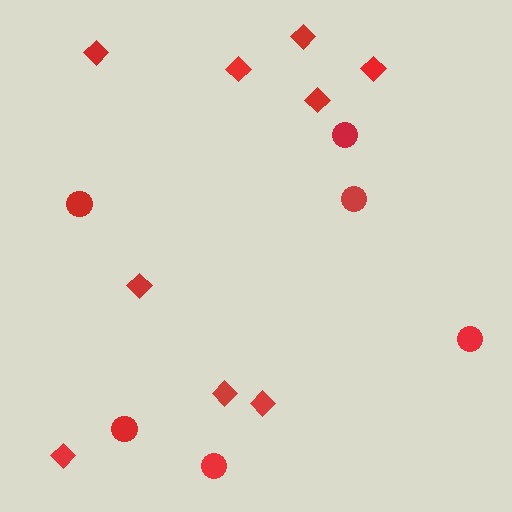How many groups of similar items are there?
There are 2 groups: one group of diamonds (9) and one group of circles (6).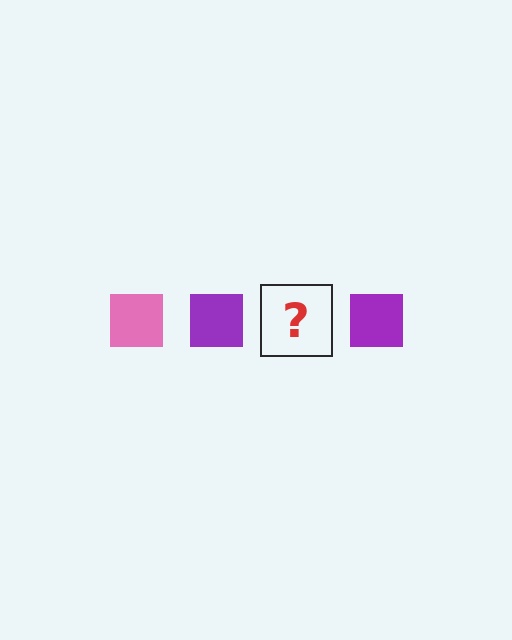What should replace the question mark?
The question mark should be replaced with a pink square.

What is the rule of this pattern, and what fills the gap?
The rule is that the pattern cycles through pink, purple squares. The gap should be filled with a pink square.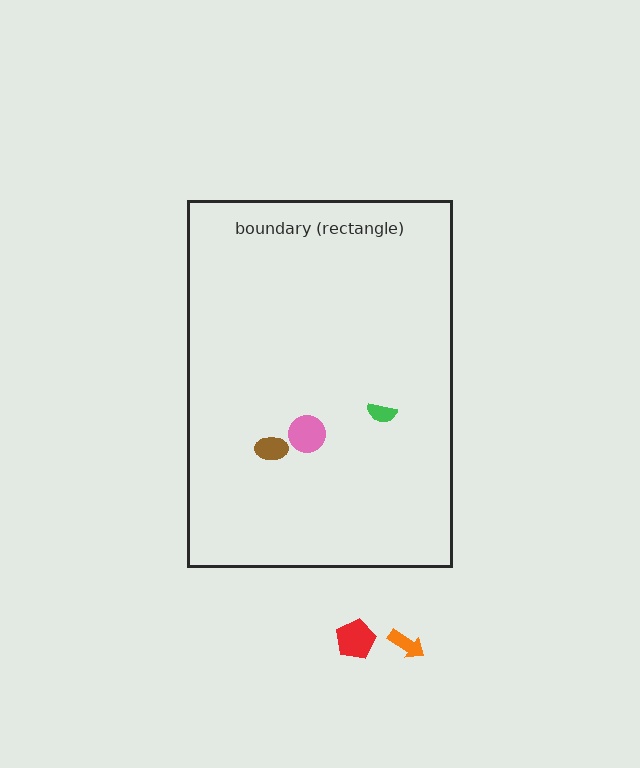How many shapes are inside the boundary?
3 inside, 2 outside.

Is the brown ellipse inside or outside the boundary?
Inside.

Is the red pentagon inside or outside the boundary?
Outside.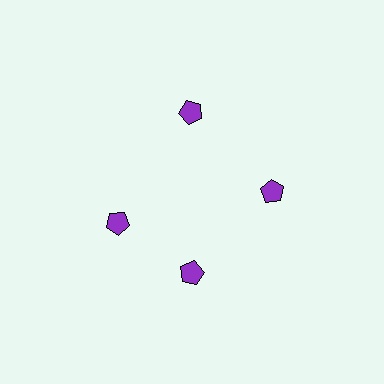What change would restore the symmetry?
The symmetry would be restored by rotating it back into even spacing with its neighbors so that all 4 pentagons sit at equal angles and equal distance from the center.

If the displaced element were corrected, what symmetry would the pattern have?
It would have 4-fold rotational symmetry — the pattern would map onto itself every 90 degrees.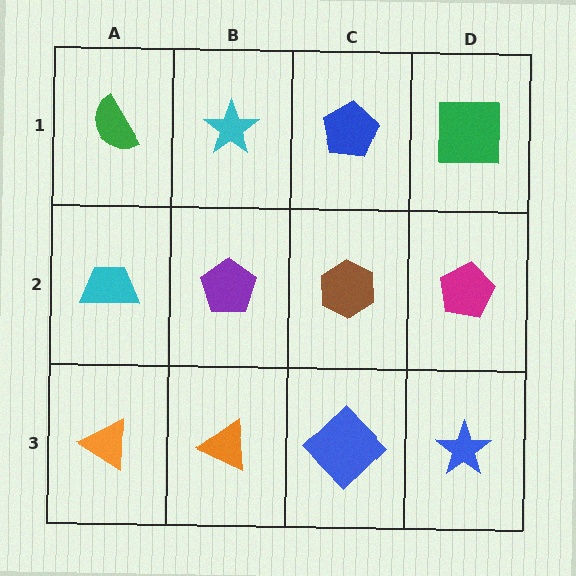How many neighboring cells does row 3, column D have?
2.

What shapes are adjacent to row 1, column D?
A magenta pentagon (row 2, column D), a blue pentagon (row 1, column C).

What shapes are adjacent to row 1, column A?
A cyan trapezoid (row 2, column A), a cyan star (row 1, column B).